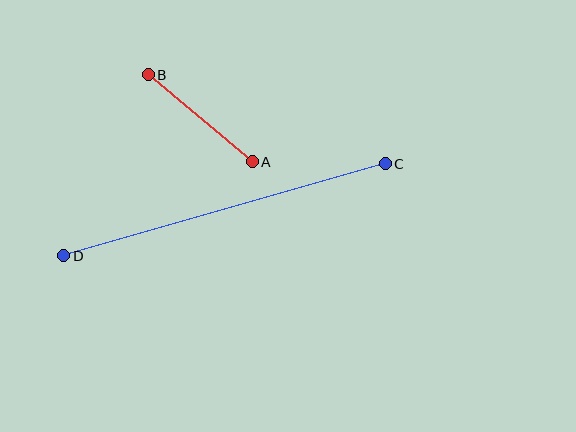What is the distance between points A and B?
The distance is approximately 135 pixels.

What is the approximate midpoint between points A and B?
The midpoint is at approximately (200, 118) pixels.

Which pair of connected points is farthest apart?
Points C and D are farthest apart.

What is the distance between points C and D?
The distance is approximately 334 pixels.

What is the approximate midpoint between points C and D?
The midpoint is at approximately (225, 210) pixels.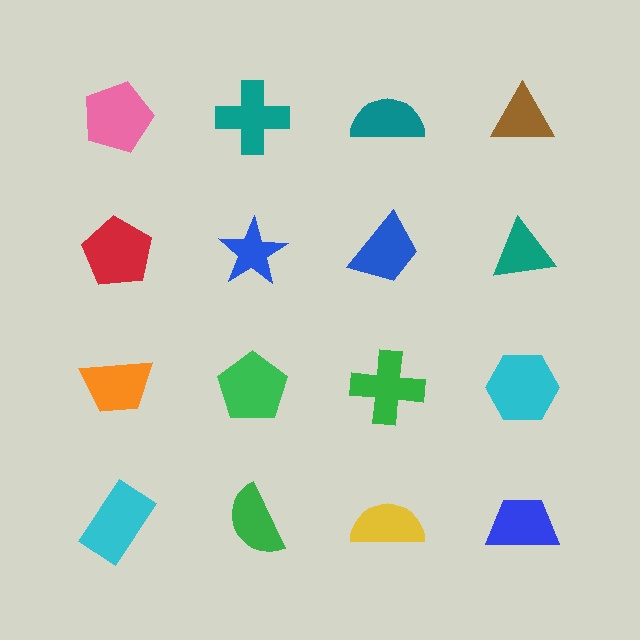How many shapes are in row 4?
4 shapes.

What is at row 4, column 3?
A yellow semicircle.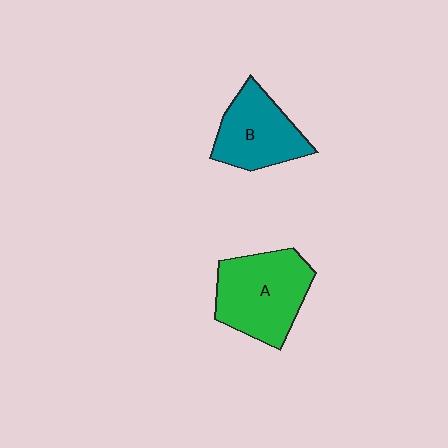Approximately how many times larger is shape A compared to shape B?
Approximately 1.3 times.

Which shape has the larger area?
Shape A (green).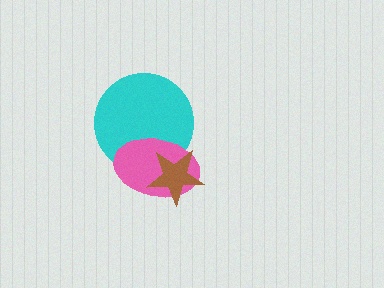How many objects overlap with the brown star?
2 objects overlap with the brown star.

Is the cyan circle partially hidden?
Yes, it is partially covered by another shape.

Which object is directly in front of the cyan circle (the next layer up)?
The pink ellipse is directly in front of the cyan circle.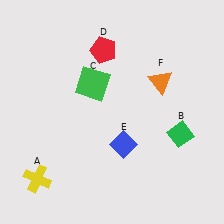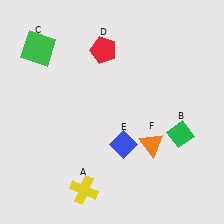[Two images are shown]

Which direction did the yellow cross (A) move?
The yellow cross (A) moved right.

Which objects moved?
The objects that moved are: the yellow cross (A), the green square (C), the orange triangle (F).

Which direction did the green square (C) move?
The green square (C) moved left.